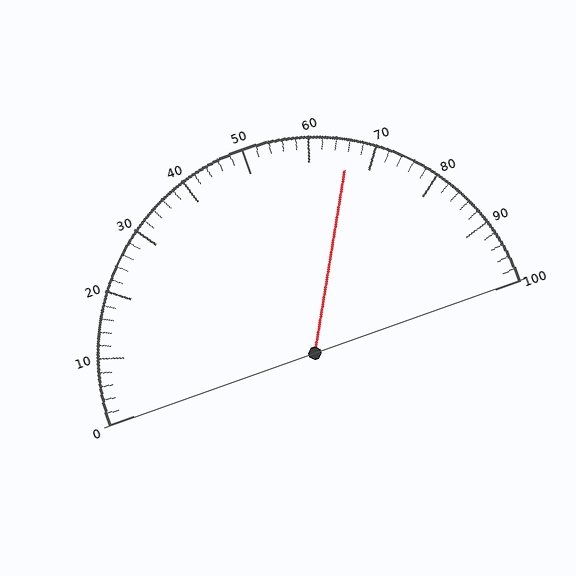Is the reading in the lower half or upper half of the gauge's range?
The reading is in the upper half of the range (0 to 100).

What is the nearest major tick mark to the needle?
The nearest major tick mark is 70.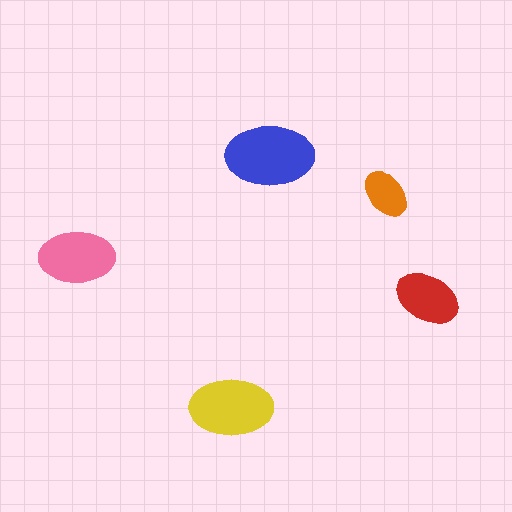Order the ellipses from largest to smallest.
the blue one, the yellow one, the pink one, the red one, the orange one.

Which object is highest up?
The blue ellipse is topmost.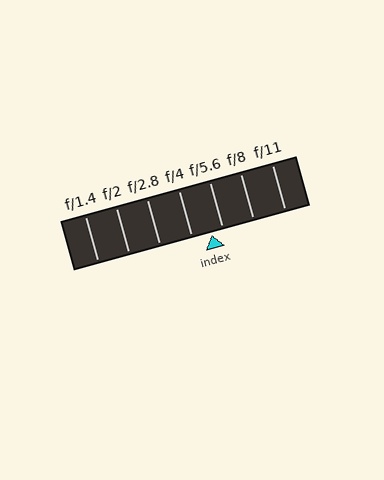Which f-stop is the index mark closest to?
The index mark is closest to f/5.6.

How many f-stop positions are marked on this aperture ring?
There are 7 f-stop positions marked.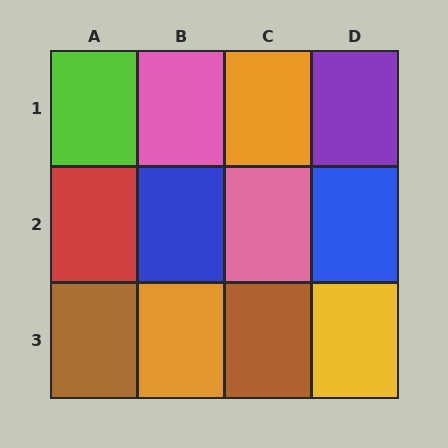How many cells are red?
1 cell is red.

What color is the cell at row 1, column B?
Pink.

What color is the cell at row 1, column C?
Orange.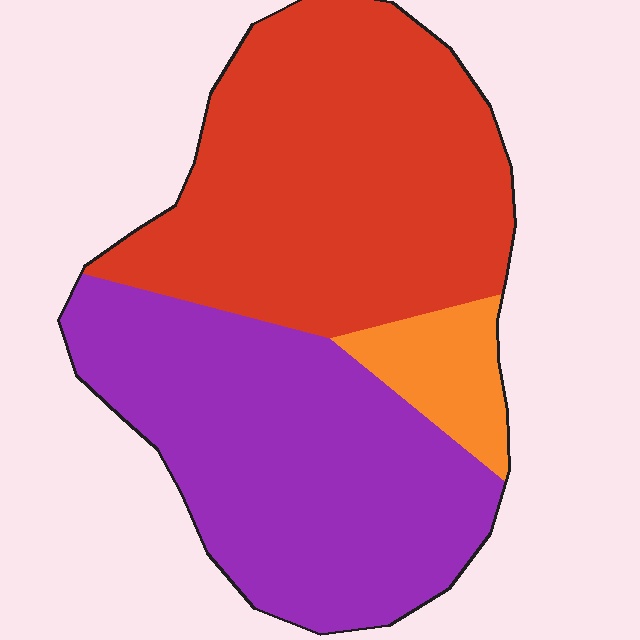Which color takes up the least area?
Orange, at roughly 10%.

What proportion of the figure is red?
Red takes up between a quarter and a half of the figure.